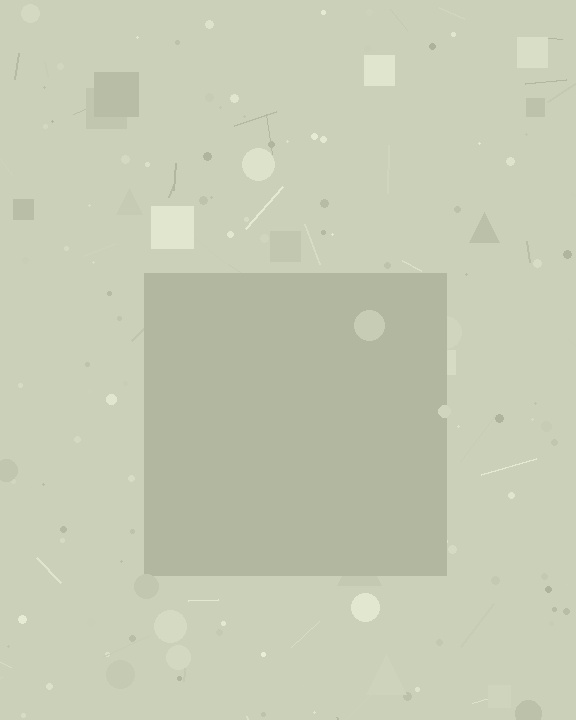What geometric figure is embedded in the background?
A square is embedded in the background.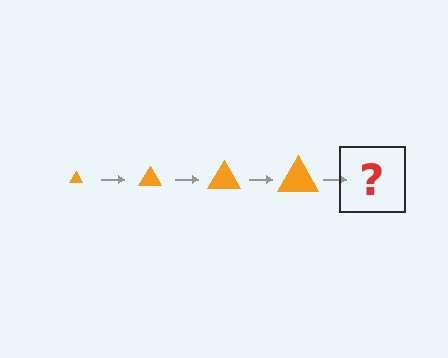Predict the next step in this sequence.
The next step is an orange triangle, larger than the previous one.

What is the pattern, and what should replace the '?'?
The pattern is that the triangle gets progressively larger each step. The '?' should be an orange triangle, larger than the previous one.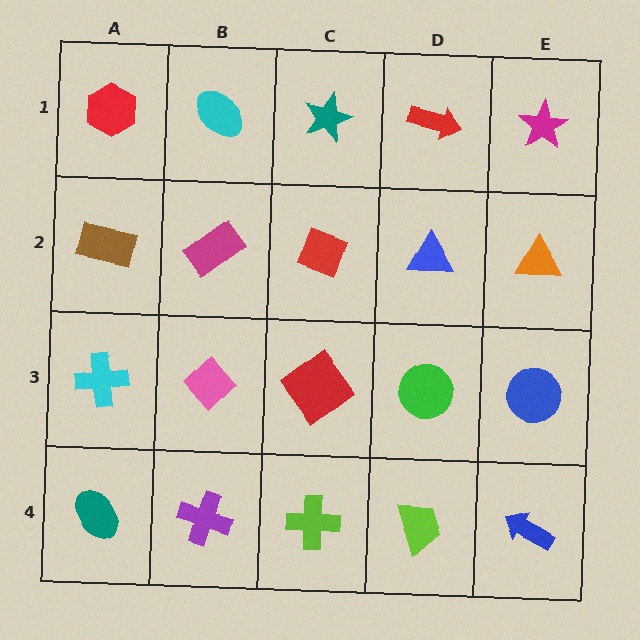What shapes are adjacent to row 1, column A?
A brown rectangle (row 2, column A), a cyan ellipse (row 1, column B).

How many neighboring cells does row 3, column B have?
4.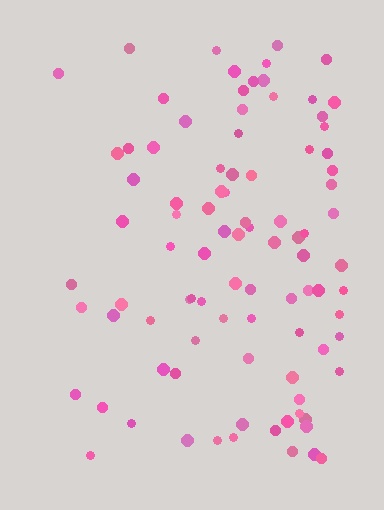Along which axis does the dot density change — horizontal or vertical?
Horizontal.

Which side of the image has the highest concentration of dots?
The right.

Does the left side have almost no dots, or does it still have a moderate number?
Still a moderate number, just noticeably fewer than the right.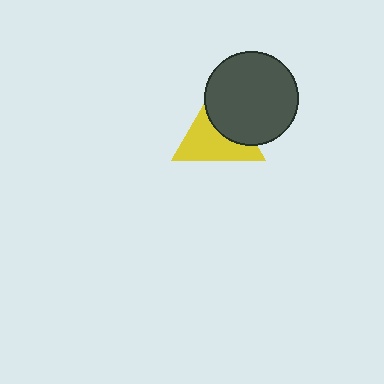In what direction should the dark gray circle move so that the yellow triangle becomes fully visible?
The dark gray circle should move toward the upper-right. That is the shortest direction to clear the overlap and leave the yellow triangle fully visible.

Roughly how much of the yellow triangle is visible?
About half of it is visible (roughly 59%).